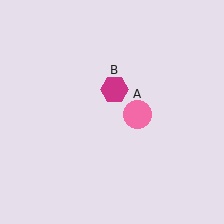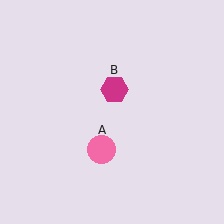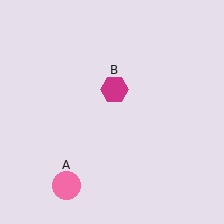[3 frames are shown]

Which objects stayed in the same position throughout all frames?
Magenta hexagon (object B) remained stationary.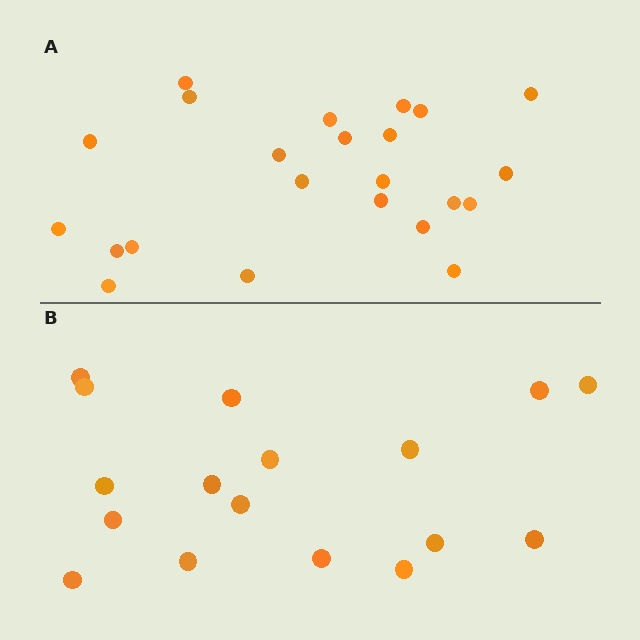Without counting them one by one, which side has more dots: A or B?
Region A (the top region) has more dots.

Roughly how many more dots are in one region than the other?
Region A has about 6 more dots than region B.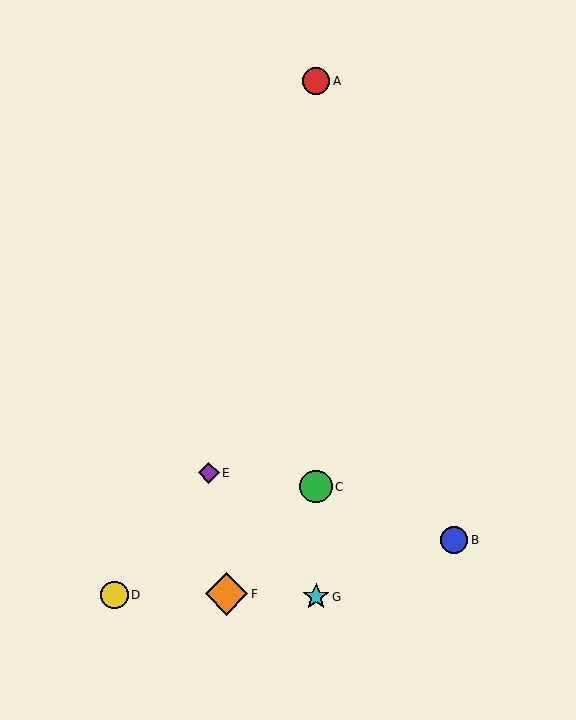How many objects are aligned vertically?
3 objects (A, C, G) are aligned vertically.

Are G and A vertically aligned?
Yes, both are at x≈316.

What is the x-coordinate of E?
Object E is at x≈209.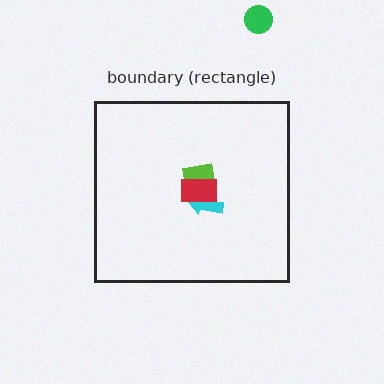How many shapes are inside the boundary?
3 inside, 1 outside.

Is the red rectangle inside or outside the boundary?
Inside.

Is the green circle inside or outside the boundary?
Outside.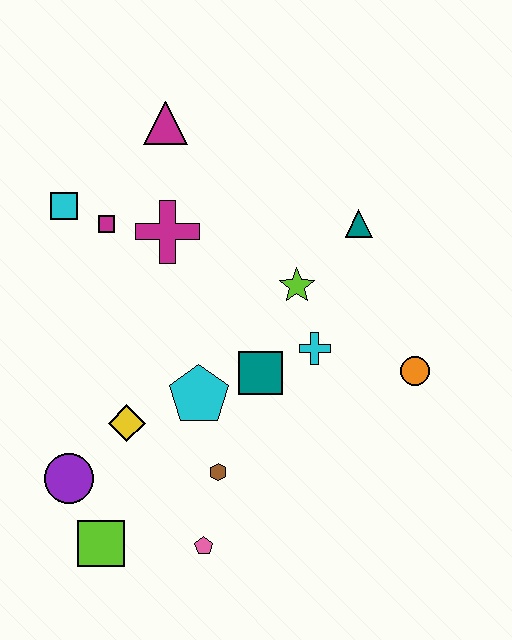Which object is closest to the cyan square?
The magenta square is closest to the cyan square.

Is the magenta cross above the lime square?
Yes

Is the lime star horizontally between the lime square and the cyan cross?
Yes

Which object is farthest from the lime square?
The magenta triangle is farthest from the lime square.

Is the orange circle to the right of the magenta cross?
Yes